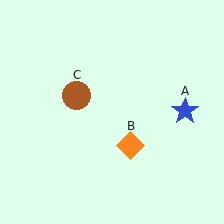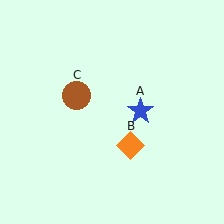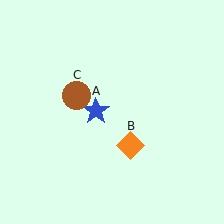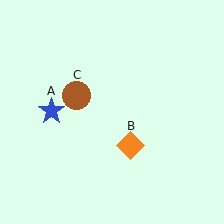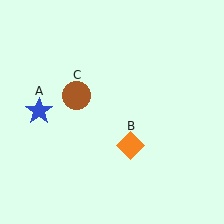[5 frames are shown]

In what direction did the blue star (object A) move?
The blue star (object A) moved left.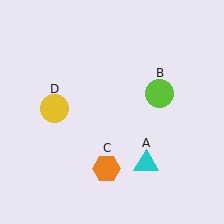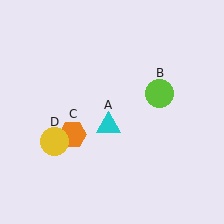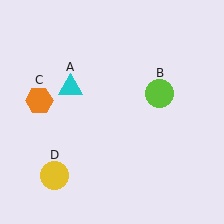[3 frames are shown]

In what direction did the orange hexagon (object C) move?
The orange hexagon (object C) moved up and to the left.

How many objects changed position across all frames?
3 objects changed position: cyan triangle (object A), orange hexagon (object C), yellow circle (object D).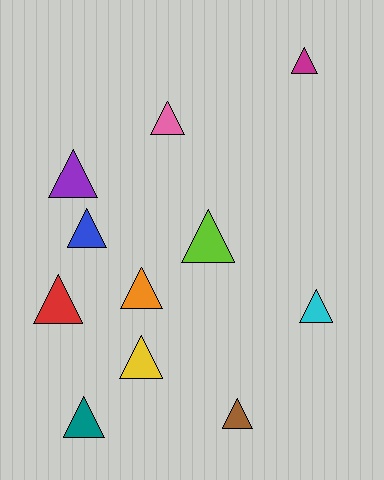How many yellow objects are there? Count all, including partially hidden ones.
There is 1 yellow object.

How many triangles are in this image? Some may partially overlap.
There are 11 triangles.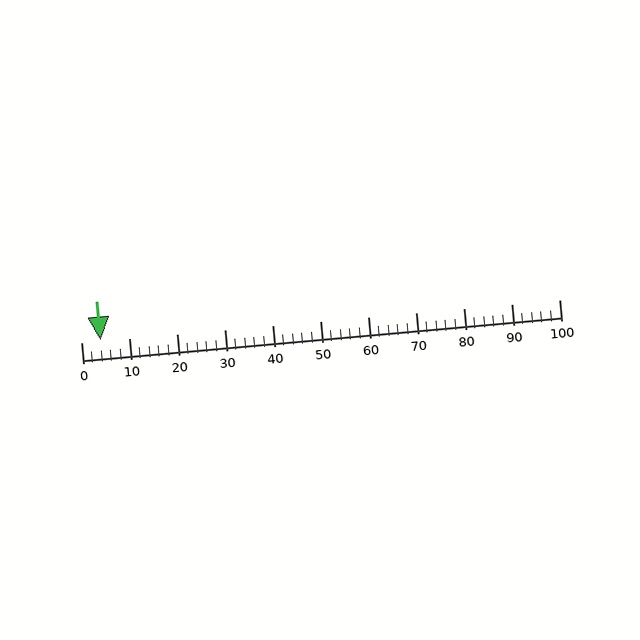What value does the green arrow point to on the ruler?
The green arrow points to approximately 4.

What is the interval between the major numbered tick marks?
The major tick marks are spaced 10 units apart.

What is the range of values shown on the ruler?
The ruler shows values from 0 to 100.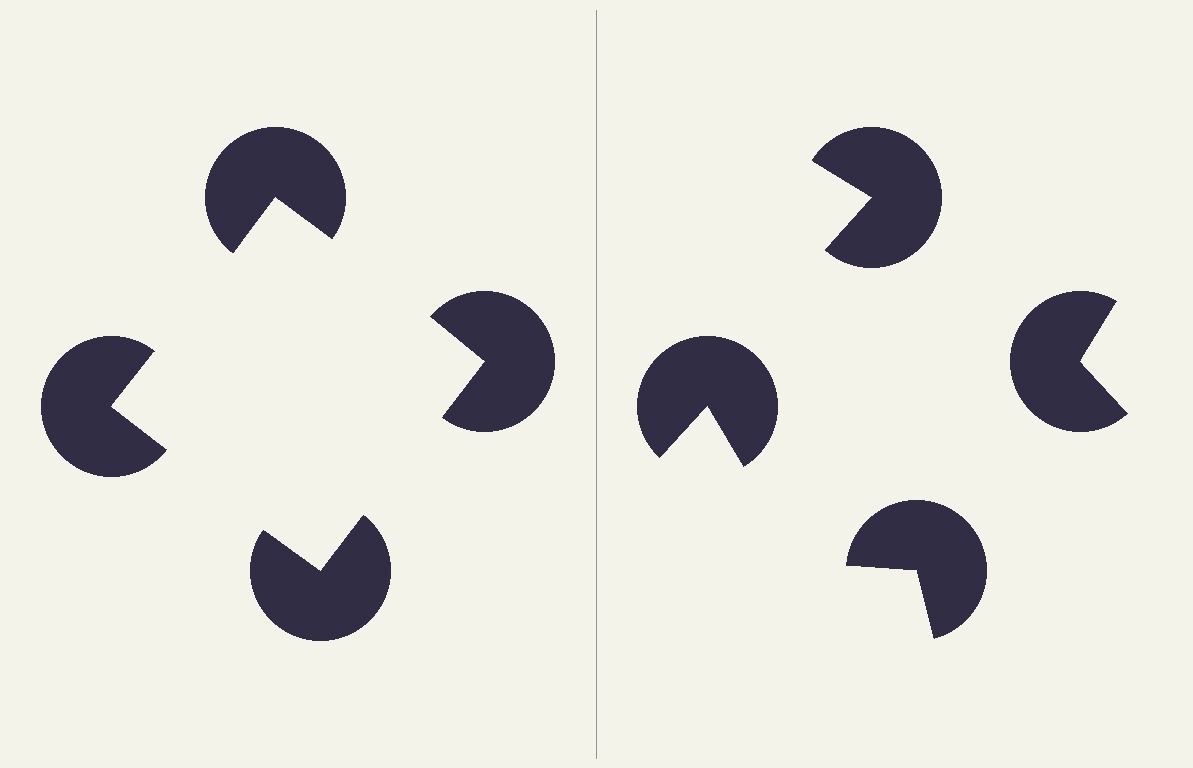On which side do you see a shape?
An illusory square appears on the left side. On the right side the wedge cuts are rotated, so no coherent shape forms.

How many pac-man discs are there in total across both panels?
8 — 4 on each side.